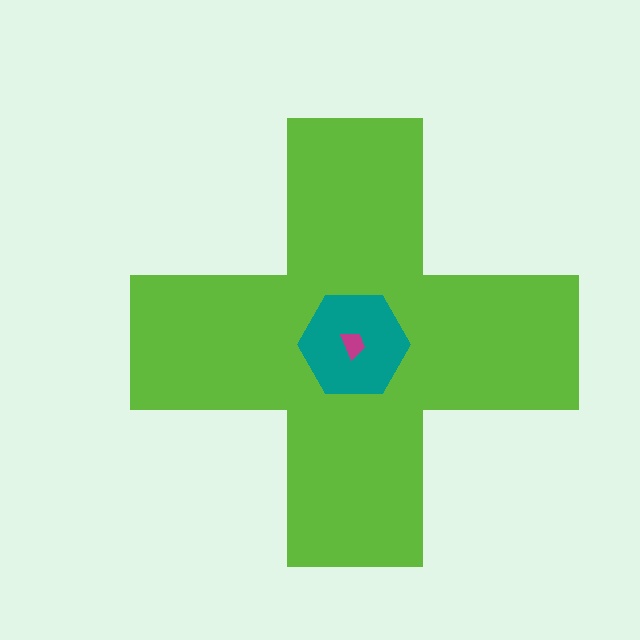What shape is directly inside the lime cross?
The teal hexagon.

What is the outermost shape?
The lime cross.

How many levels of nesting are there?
3.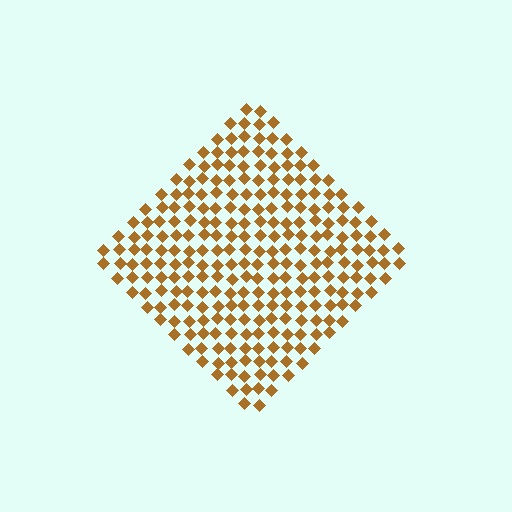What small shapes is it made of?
It is made of small diamonds.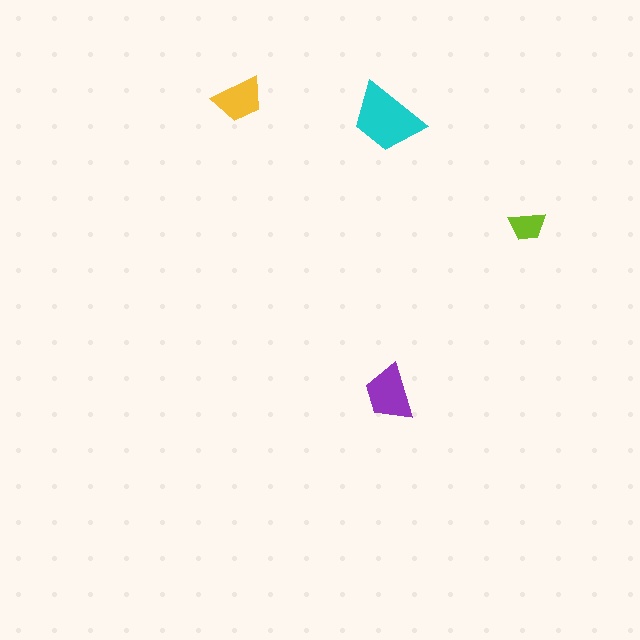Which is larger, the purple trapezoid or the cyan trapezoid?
The cyan one.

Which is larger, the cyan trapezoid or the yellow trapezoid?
The cyan one.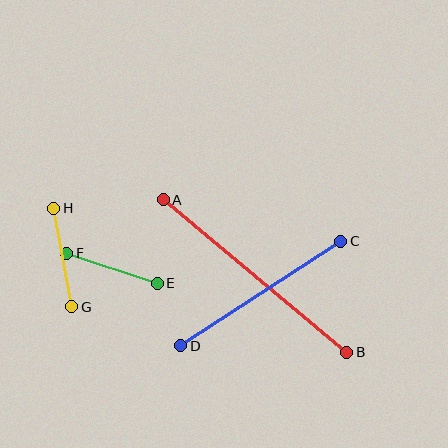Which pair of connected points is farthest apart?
Points A and B are farthest apart.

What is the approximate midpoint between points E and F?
The midpoint is at approximately (112, 268) pixels.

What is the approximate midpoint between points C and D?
The midpoint is at approximately (261, 294) pixels.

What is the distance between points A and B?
The distance is approximately 239 pixels.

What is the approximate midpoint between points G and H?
The midpoint is at approximately (63, 257) pixels.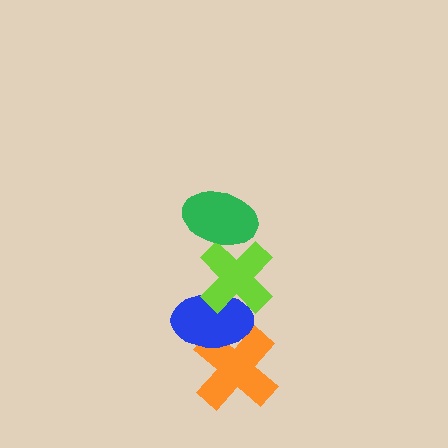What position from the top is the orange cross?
The orange cross is 4th from the top.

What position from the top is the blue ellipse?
The blue ellipse is 3rd from the top.